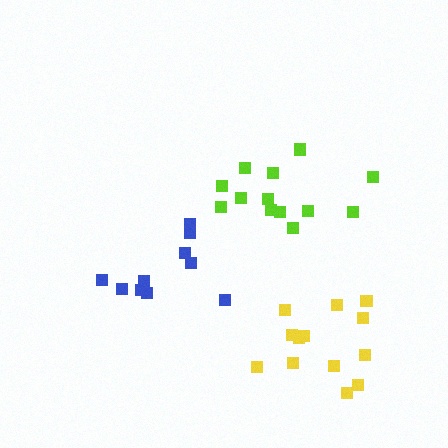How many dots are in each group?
Group 1: 13 dots, Group 2: 10 dots, Group 3: 13 dots (36 total).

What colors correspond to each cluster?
The clusters are colored: yellow, blue, lime.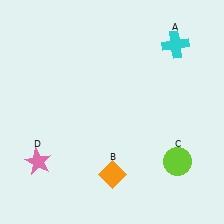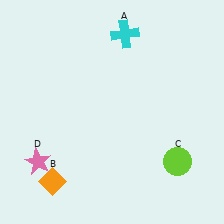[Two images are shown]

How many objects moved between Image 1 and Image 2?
2 objects moved between the two images.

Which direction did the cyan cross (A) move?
The cyan cross (A) moved left.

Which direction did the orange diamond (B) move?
The orange diamond (B) moved left.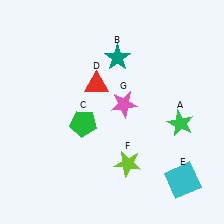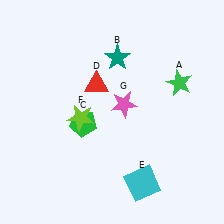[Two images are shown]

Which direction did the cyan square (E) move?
The cyan square (E) moved left.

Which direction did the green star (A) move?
The green star (A) moved up.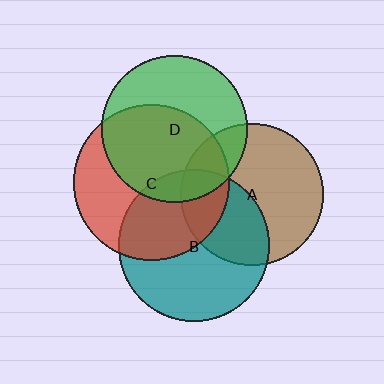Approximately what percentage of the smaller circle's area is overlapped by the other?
Approximately 40%.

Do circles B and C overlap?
Yes.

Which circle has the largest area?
Circle C (red).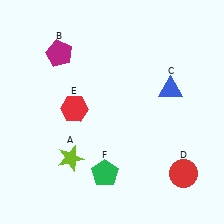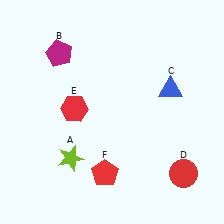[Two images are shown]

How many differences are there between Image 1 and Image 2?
There is 1 difference between the two images.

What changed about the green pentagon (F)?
In Image 1, F is green. In Image 2, it changed to red.